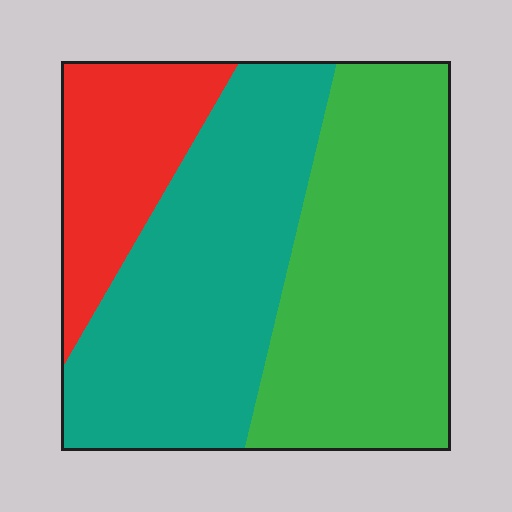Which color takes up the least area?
Red, at roughly 20%.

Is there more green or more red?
Green.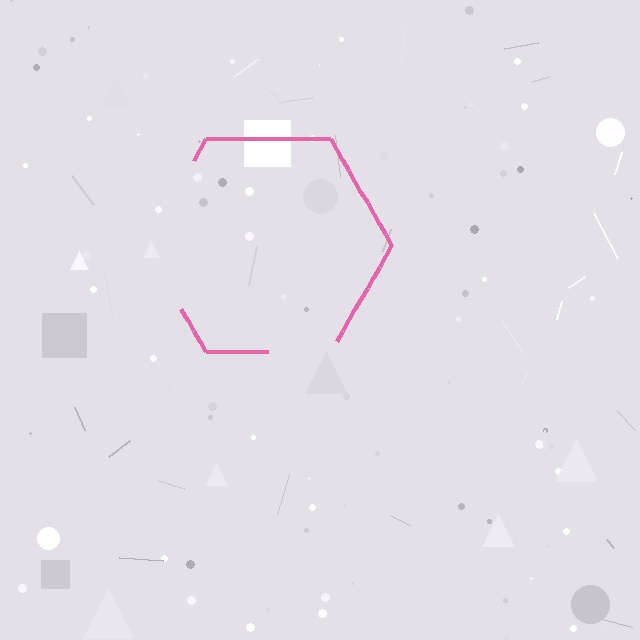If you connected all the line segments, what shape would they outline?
They would outline a hexagon.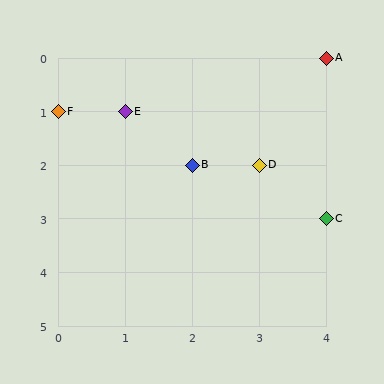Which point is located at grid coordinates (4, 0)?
Point A is at (4, 0).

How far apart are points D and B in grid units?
Points D and B are 1 column apart.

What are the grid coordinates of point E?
Point E is at grid coordinates (1, 1).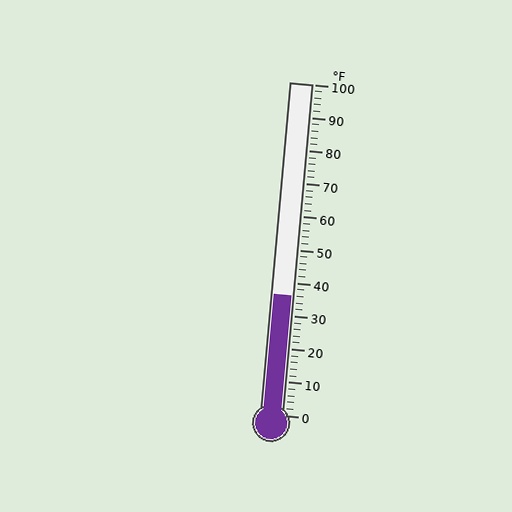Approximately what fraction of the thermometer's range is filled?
The thermometer is filled to approximately 35% of its range.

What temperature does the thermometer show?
The thermometer shows approximately 36°F.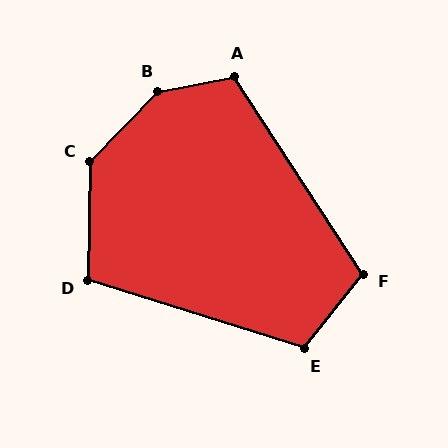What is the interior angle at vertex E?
Approximately 111 degrees (obtuse).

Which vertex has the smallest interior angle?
D, at approximately 106 degrees.